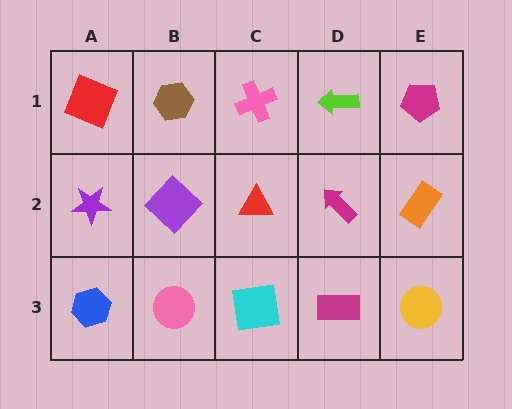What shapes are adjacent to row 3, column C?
A red triangle (row 2, column C), a pink circle (row 3, column B), a magenta rectangle (row 3, column D).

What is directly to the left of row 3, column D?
A cyan square.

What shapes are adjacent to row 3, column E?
An orange rectangle (row 2, column E), a magenta rectangle (row 3, column D).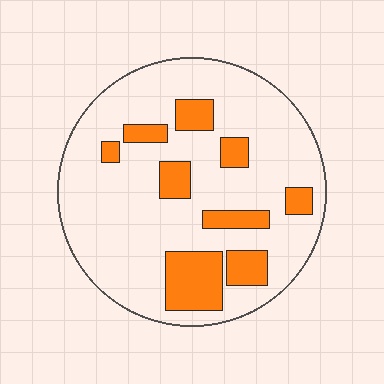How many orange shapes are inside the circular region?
9.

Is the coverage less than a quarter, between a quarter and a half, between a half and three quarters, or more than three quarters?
Less than a quarter.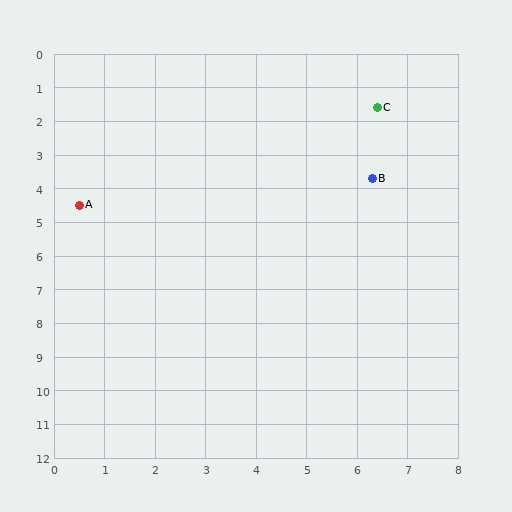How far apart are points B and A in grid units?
Points B and A are about 5.9 grid units apart.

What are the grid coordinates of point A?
Point A is at approximately (0.5, 4.5).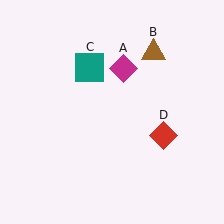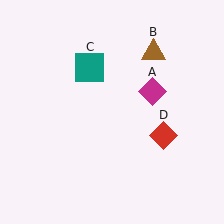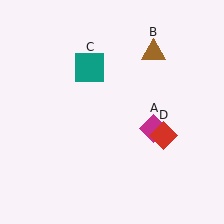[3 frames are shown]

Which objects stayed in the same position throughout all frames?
Brown triangle (object B) and teal square (object C) and red diamond (object D) remained stationary.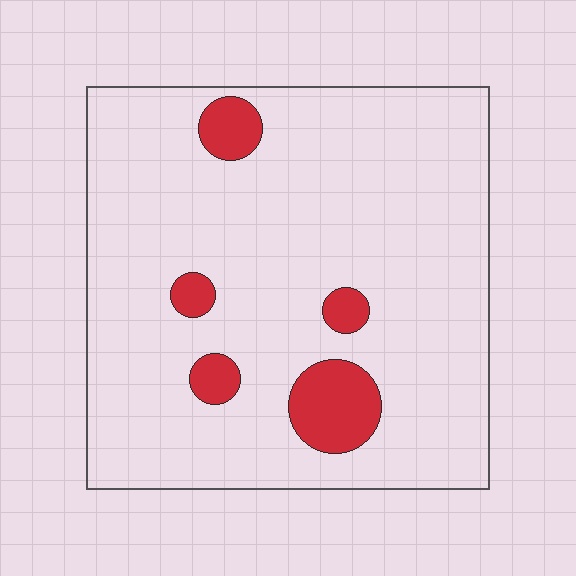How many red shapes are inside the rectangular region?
5.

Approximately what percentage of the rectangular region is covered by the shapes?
Approximately 10%.